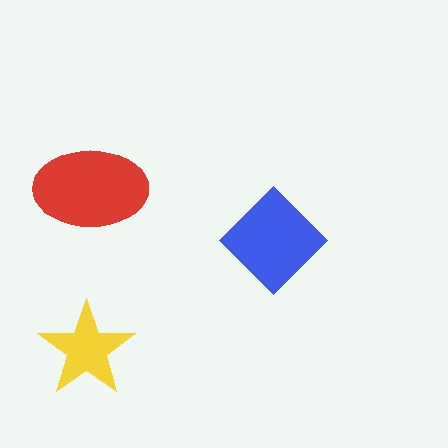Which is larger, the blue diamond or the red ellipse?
The red ellipse.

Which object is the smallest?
The yellow star.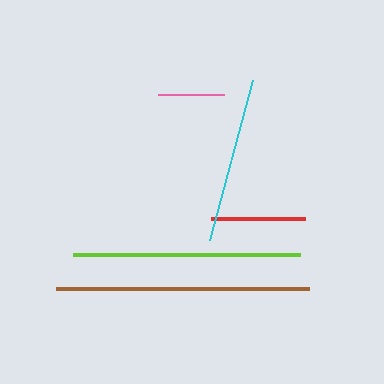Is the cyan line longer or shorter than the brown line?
The brown line is longer than the cyan line.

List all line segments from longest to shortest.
From longest to shortest: brown, lime, cyan, red, pink.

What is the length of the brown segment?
The brown segment is approximately 253 pixels long.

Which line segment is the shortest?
The pink line is the shortest at approximately 65 pixels.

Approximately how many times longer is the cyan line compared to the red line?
The cyan line is approximately 1.8 times the length of the red line.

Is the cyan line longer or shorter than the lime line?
The lime line is longer than the cyan line.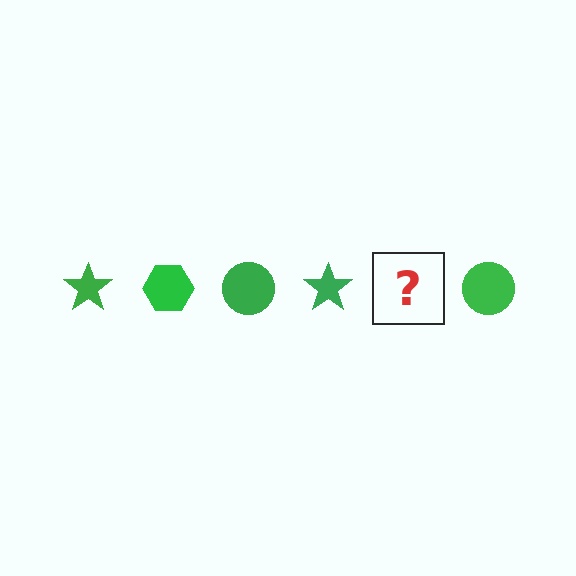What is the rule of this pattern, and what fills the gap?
The rule is that the pattern cycles through star, hexagon, circle shapes in green. The gap should be filled with a green hexagon.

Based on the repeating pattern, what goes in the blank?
The blank should be a green hexagon.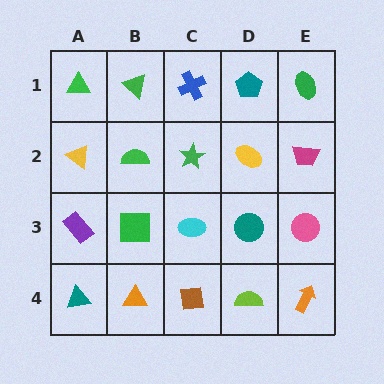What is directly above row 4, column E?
A pink circle.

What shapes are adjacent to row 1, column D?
A yellow ellipse (row 2, column D), a blue cross (row 1, column C), a green ellipse (row 1, column E).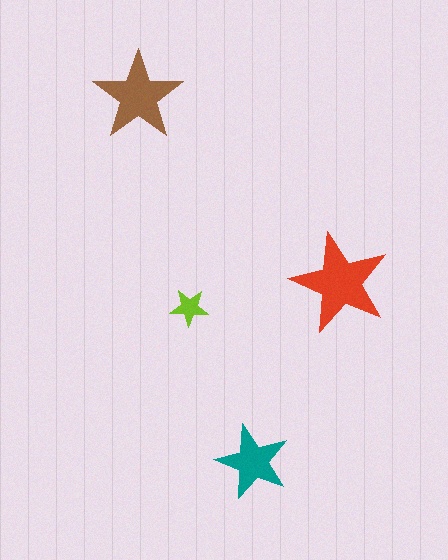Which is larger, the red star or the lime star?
The red one.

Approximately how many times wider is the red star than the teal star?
About 1.5 times wider.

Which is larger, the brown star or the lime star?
The brown one.